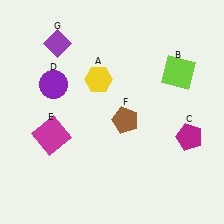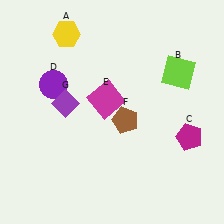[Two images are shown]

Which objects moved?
The objects that moved are: the yellow hexagon (A), the magenta square (E), the purple diamond (G).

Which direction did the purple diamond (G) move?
The purple diamond (G) moved down.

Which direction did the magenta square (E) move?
The magenta square (E) moved right.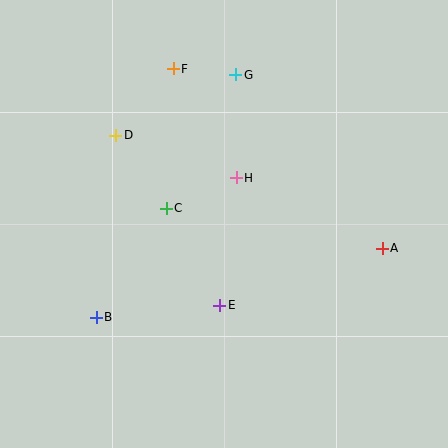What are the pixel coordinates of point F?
Point F is at (173, 69).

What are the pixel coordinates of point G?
Point G is at (236, 75).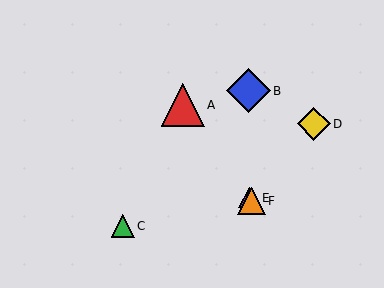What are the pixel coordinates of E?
Object E is at (249, 198).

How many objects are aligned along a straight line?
3 objects (A, E, F) are aligned along a straight line.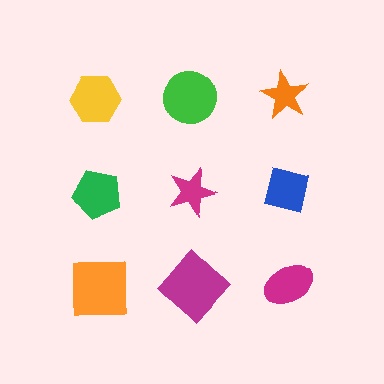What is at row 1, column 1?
A yellow hexagon.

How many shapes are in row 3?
3 shapes.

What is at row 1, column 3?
An orange star.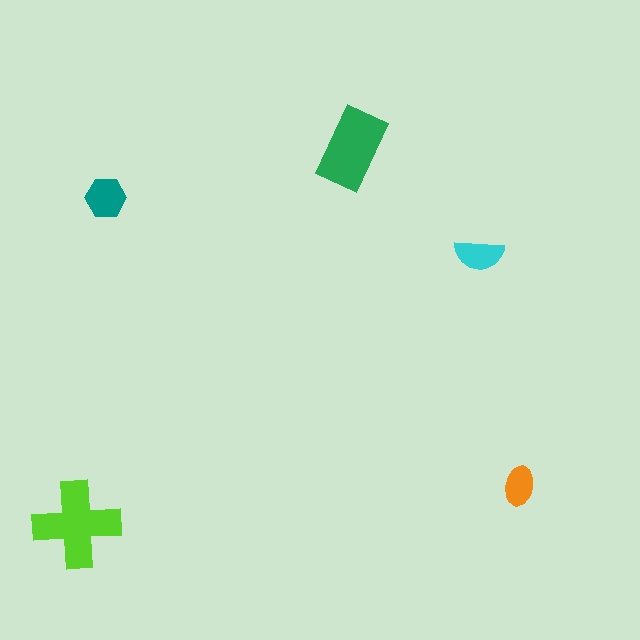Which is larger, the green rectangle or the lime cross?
The lime cross.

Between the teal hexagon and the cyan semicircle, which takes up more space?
The teal hexagon.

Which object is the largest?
The lime cross.